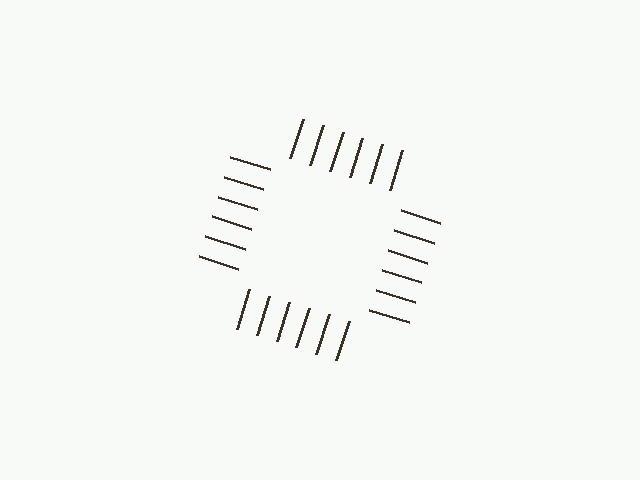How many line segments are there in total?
24 — 6 along each of the 4 edges.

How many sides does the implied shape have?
4 sides — the line-ends trace a square.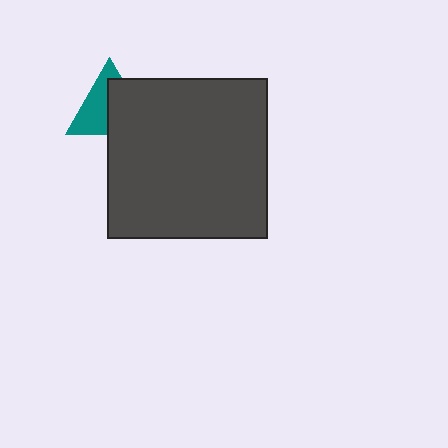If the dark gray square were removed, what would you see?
You would see the complete teal triangle.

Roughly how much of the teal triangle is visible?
About half of it is visible (roughly 50%).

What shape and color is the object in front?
The object in front is a dark gray square.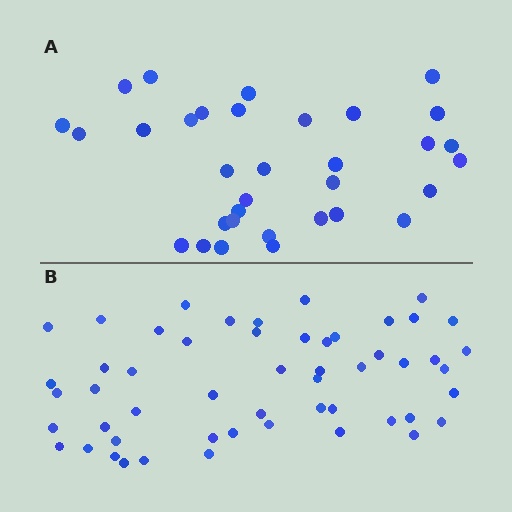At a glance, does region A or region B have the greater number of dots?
Region B (the bottom region) has more dots.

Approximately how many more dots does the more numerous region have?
Region B has approximately 20 more dots than region A.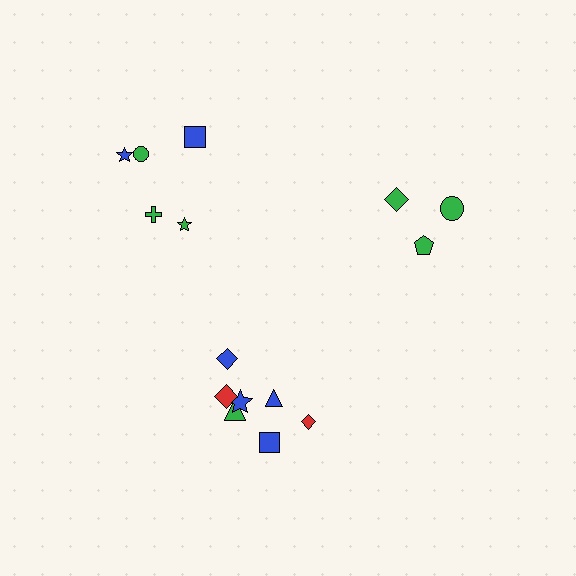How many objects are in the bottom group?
There are 7 objects.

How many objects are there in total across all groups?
There are 15 objects.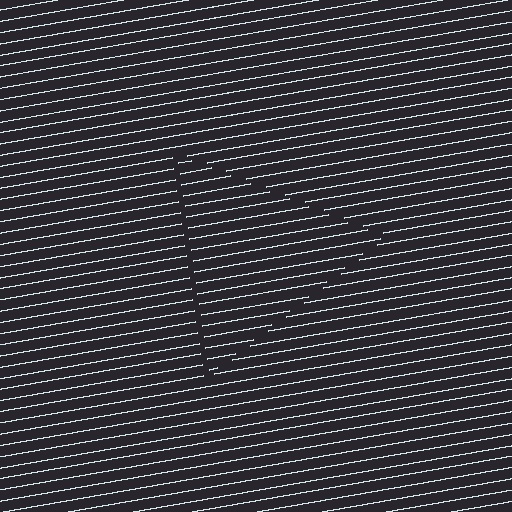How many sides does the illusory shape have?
3 sides — the line-ends trace a triangle.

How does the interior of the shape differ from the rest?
The interior of the shape contains the same grating, shifted by half a period — the contour is defined by the phase discontinuity where line-ends from the inner and outer gratings abut.